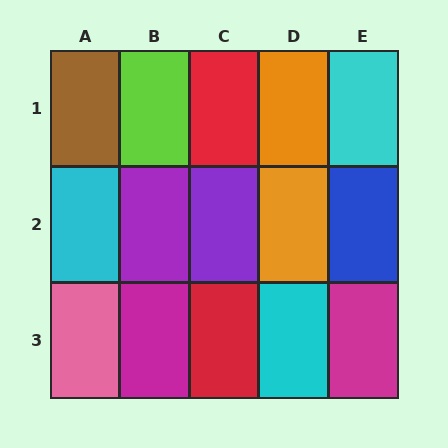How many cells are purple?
2 cells are purple.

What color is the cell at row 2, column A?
Cyan.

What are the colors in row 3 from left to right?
Pink, magenta, red, cyan, magenta.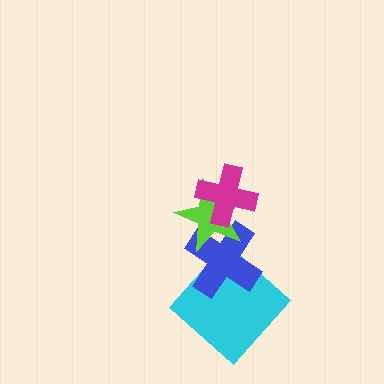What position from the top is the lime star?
The lime star is 2nd from the top.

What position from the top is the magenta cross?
The magenta cross is 1st from the top.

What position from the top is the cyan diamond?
The cyan diamond is 4th from the top.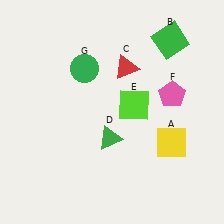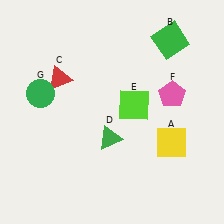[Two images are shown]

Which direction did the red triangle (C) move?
The red triangle (C) moved left.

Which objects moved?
The objects that moved are: the red triangle (C), the green circle (G).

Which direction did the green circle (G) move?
The green circle (G) moved left.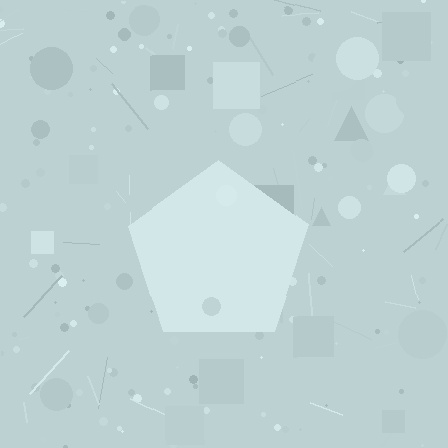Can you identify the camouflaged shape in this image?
The camouflaged shape is a pentagon.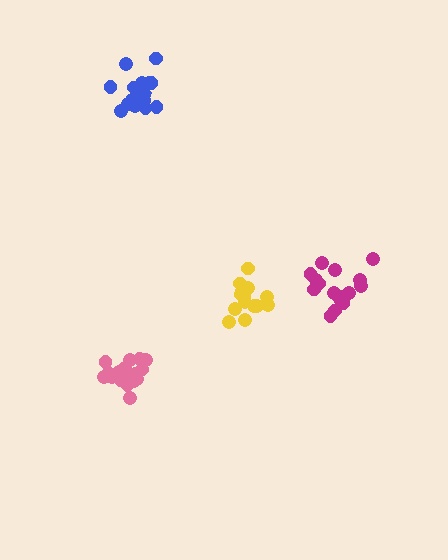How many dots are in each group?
Group 1: 20 dots, Group 2: 17 dots, Group 3: 16 dots, Group 4: 15 dots (68 total).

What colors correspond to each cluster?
The clusters are colored: pink, blue, magenta, yellow.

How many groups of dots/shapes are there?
There are 4 groups.